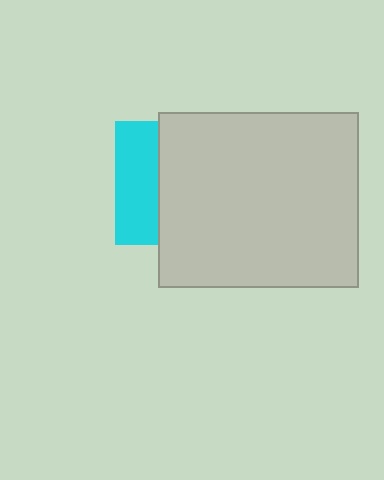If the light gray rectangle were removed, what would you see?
You would see the complete cyan square.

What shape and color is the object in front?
The object in front is a light gray rectangle.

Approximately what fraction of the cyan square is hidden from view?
Roughly 66% of the cyan square is hidden behind the light gray rectangle.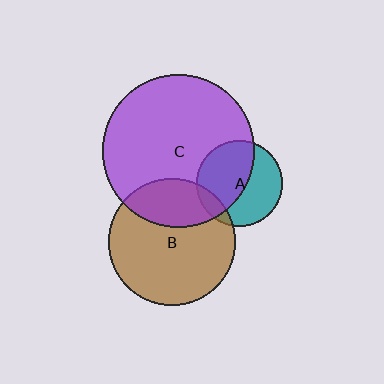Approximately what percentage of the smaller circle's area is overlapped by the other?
Approximately 30%.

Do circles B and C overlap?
Yes.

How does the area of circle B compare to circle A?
Approximately 2.2 times.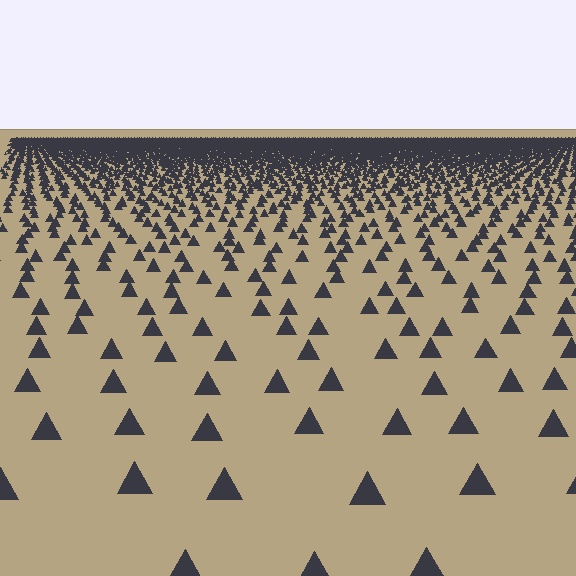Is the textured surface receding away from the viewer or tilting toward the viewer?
The surface is receding away from the viewer. Texture elements get smaller and denser toward the top.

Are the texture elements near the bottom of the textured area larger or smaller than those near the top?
Larger. Near the bottom, elements are closer to the viewer and appear at a bigger on-screen size.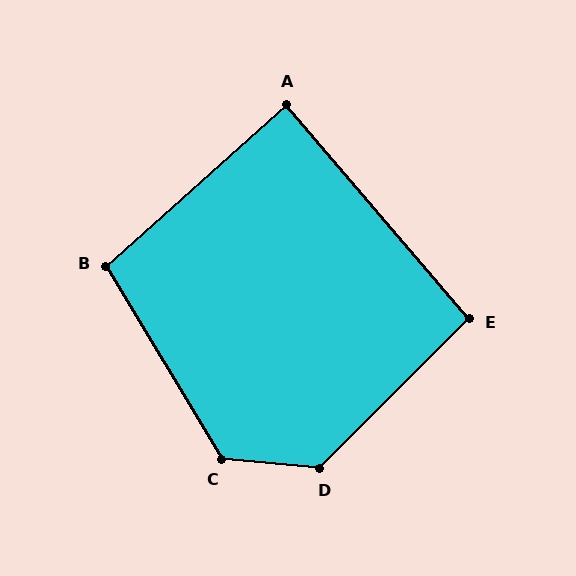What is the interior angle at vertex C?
Approximately 127 degrees (obtuse).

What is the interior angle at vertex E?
Approximately 95 degrees (approximately right).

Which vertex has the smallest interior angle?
A, at approximately 88 degrees.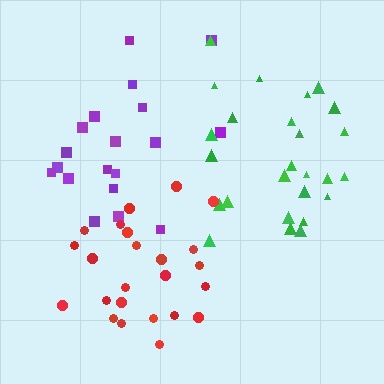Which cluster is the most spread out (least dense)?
Purple.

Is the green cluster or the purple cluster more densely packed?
Green.